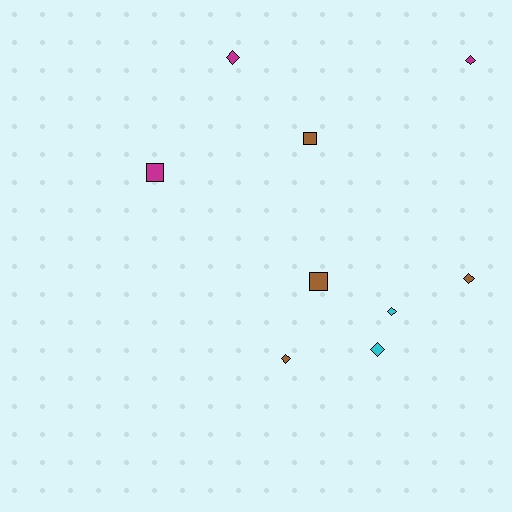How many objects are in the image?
There are 9 objects.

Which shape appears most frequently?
Diamond, with 6 objects.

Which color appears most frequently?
Brown, with 4 objects.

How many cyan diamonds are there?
There are 2 cyan diamonds.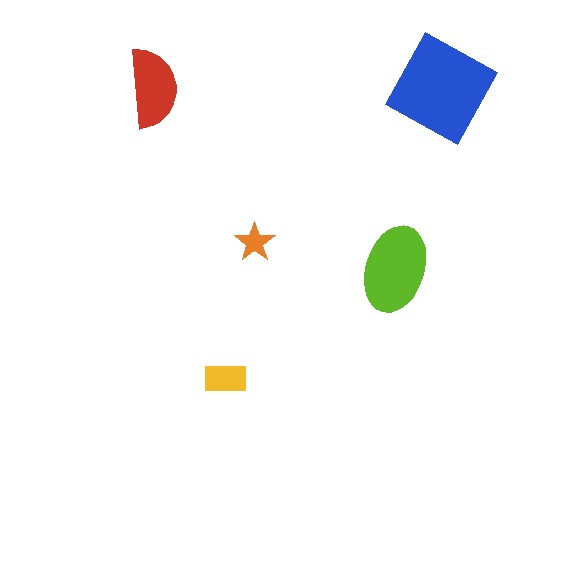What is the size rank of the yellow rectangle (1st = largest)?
4th.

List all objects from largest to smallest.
The blue diamond, the lime ellipse, the red semicircle, the yellow rectangle, the orange star.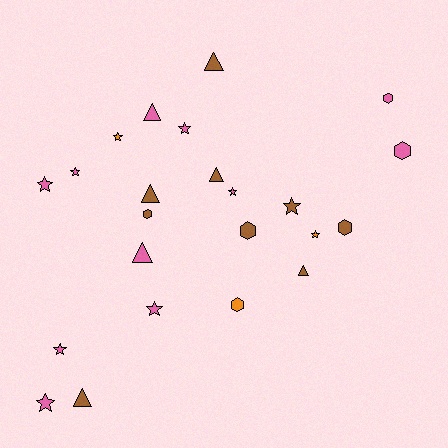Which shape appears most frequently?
Star, with 10 objects.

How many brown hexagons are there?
There are 3 brown hexagons.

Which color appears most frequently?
Pink, with 11 objects.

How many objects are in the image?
There are 23 objects.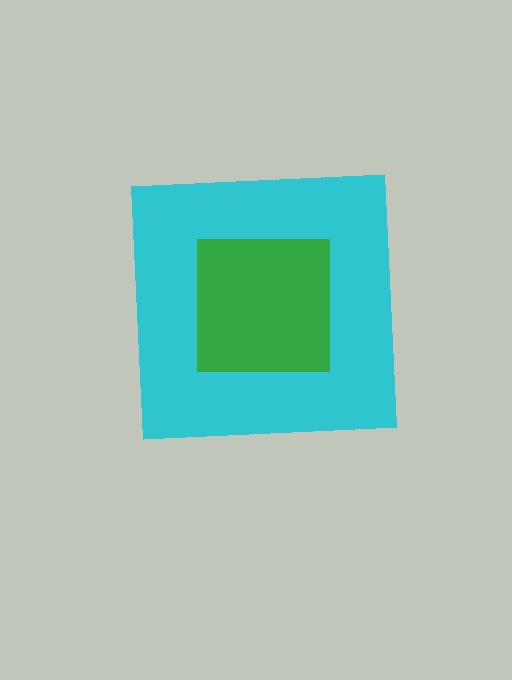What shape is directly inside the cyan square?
The green square.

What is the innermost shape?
The green square.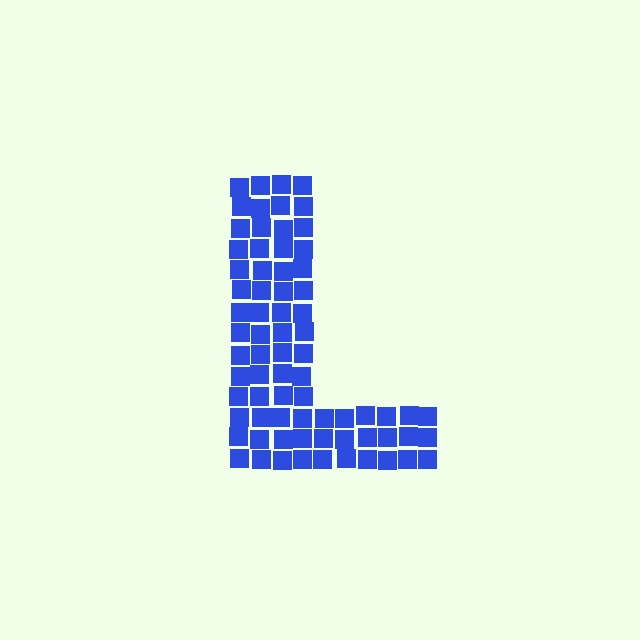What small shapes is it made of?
It is made of small squares.